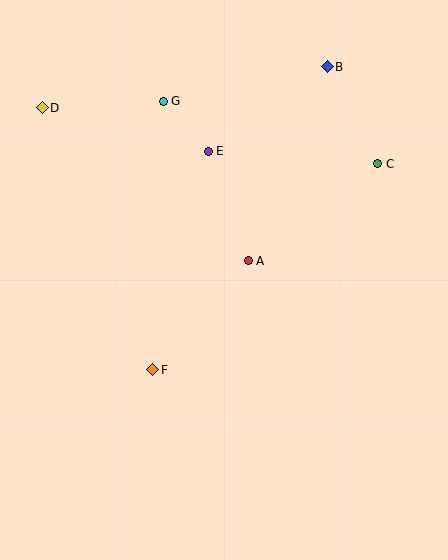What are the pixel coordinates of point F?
Point F is at (153, 370).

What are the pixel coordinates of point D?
Point D is at (42, 108).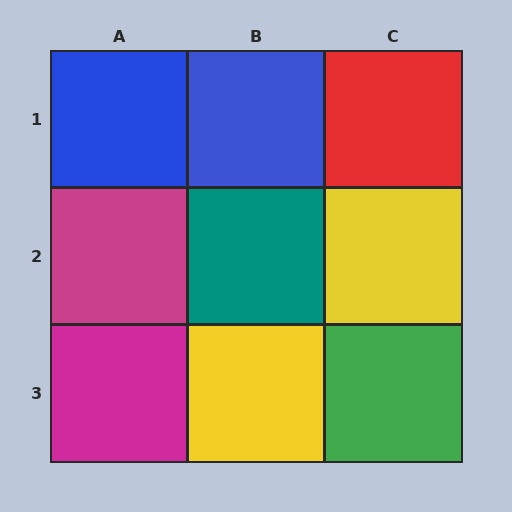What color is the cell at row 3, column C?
Green.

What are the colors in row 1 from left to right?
Blue, blue, red.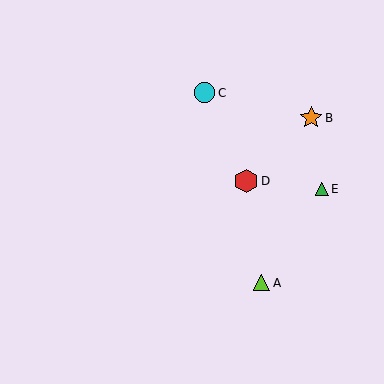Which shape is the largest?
The red hexagon (labeled D) is the largest.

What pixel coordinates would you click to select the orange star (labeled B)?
Click at (311, 118) to select the orange star B.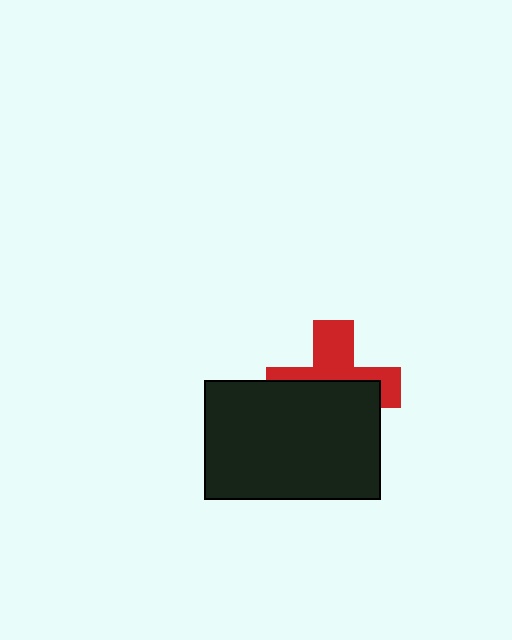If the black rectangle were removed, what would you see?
You would see the complete red cross.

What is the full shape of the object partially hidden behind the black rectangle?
The partially hidden object is a red cross.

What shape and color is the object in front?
The object in front is a black rectangle.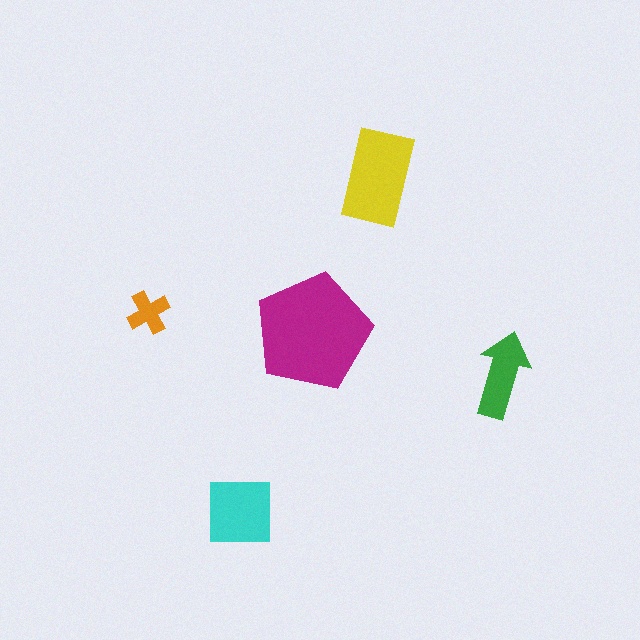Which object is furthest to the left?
The orange cross is leftmost.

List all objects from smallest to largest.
The orange cross, the green arrow, the cyan square, the yellow rectangle, the magenta pentagon.